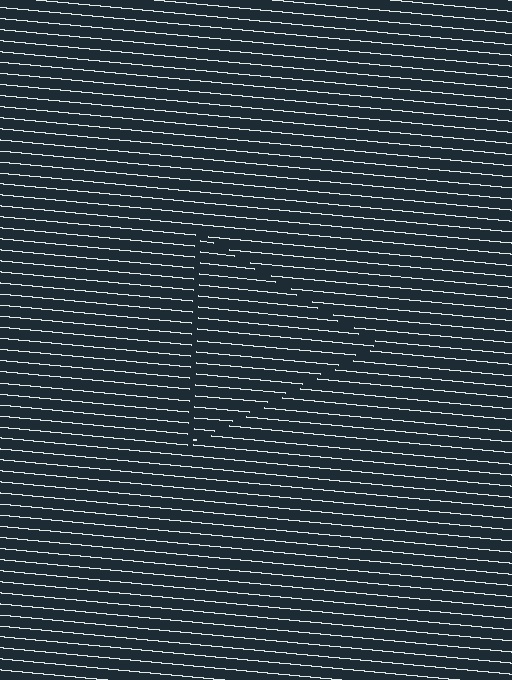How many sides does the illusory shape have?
3 sides — the line-ends trace a triangle.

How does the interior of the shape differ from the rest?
The interior of the shape contains the same grating, shifted by half a period — the contour is defined by the phase discontinuity where line-ends from the inner and outer gratings abut.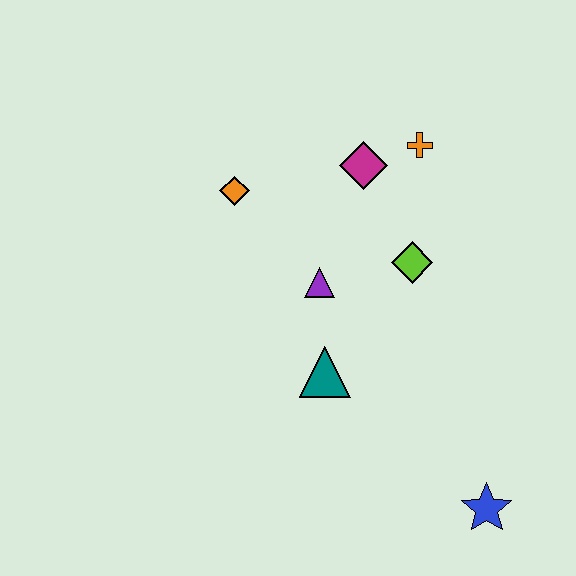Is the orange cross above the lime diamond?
Yes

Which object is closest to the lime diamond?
The purple triangle is closest to the lime diamond.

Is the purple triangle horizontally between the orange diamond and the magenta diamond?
Yes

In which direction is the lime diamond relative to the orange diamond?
The lime diamond is to the right of the orange diamond.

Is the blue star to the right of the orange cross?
Yes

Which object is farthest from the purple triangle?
The blue star is farthest from the purple triangle.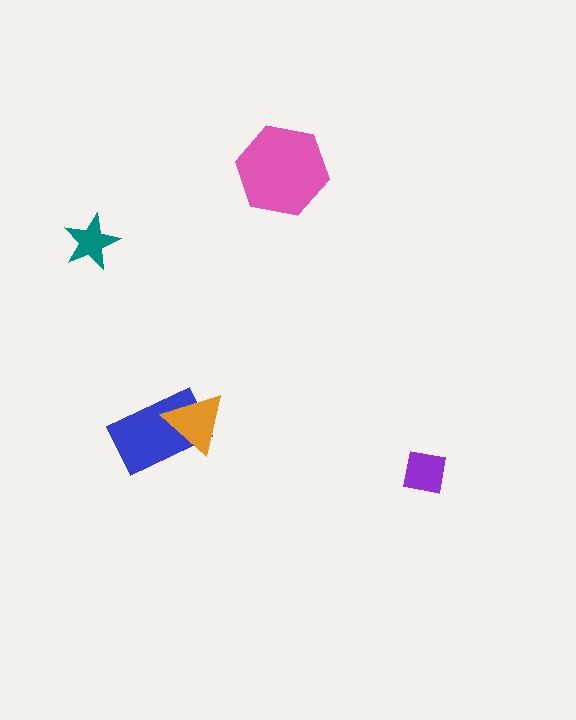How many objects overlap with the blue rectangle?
1 object overlaps with the blue rectangle.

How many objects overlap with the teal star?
0 objects overlap with the teal star.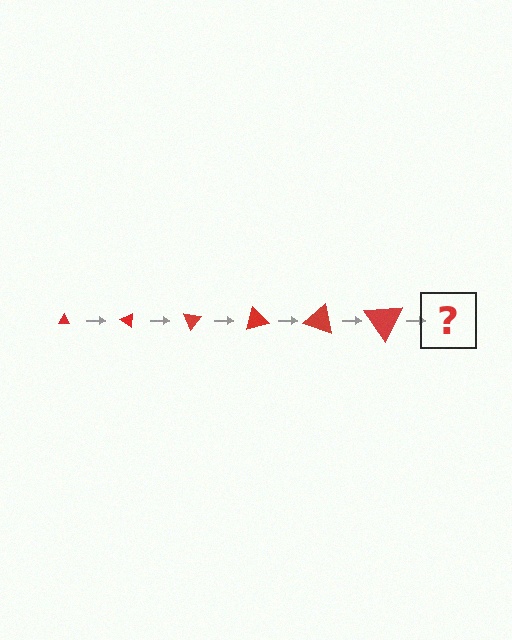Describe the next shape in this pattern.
It should be a triangle, larger than the previous one and rotated 210 degrees from the start.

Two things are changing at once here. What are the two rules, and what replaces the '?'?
The two rules are that the triangle grows larger each step and it rotates 35 degrees each step. The '?' should be a triangle, larger than the previous one and rotated 210 degrees from the start.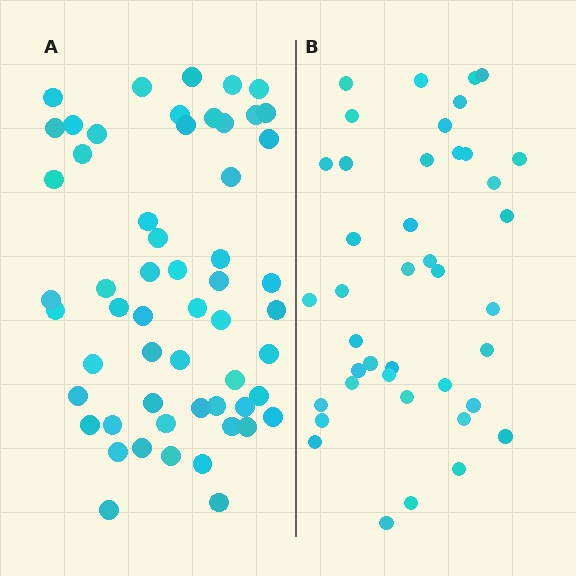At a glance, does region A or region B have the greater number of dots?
Region A (the left region) has more dots.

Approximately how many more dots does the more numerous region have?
Region A has approximately 15 more dots than region B.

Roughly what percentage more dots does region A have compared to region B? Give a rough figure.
About 35% more.